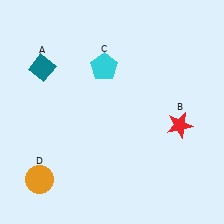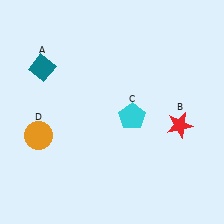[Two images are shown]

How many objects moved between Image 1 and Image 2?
2 objects moved between the two images.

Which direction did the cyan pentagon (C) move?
The cyan pentagon (C) moved down.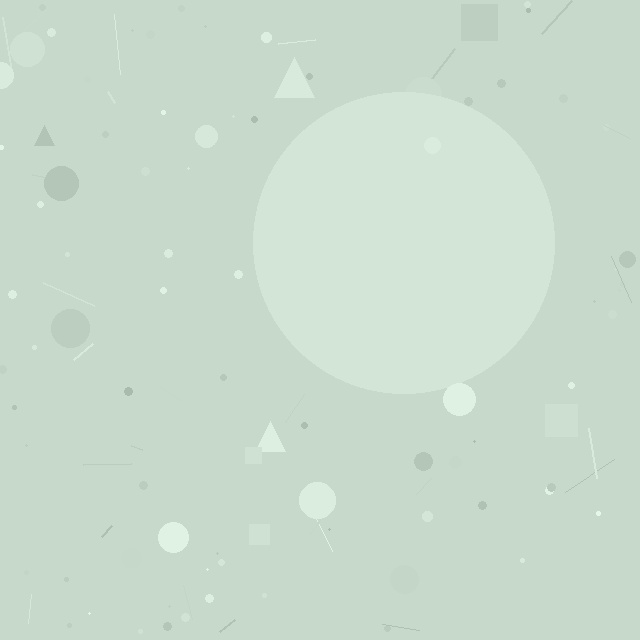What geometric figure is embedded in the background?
A circle is embedded in the background.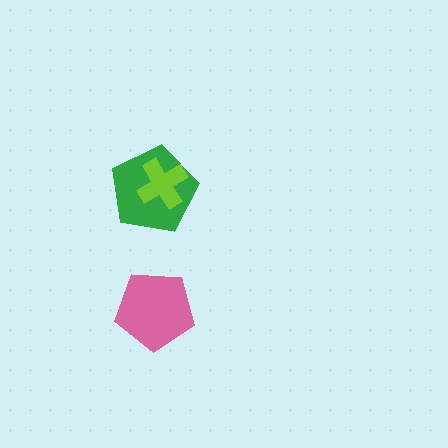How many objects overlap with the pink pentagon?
0 objects overlap with the pink pentagon.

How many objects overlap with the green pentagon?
1 object overlaps with the green pentagon.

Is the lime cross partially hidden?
No, no other shape covers it.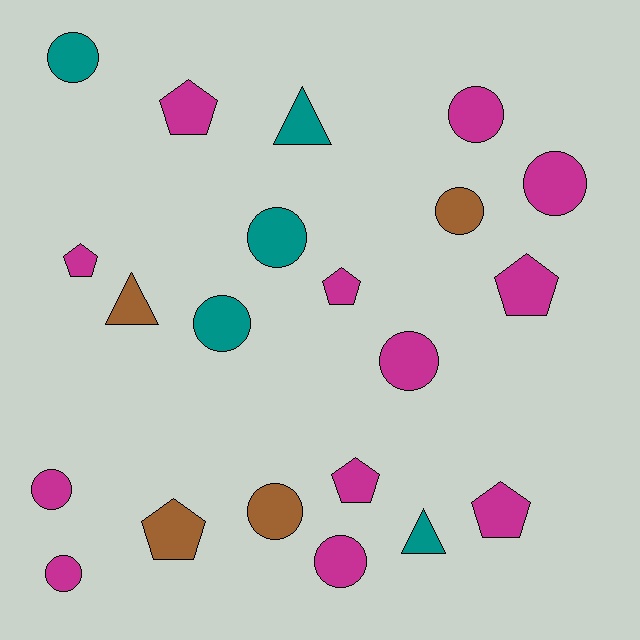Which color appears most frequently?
Magenta, with 12 objects.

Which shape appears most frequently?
Circle, with 11 objects.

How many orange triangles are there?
There are no orange triangles.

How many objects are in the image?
There are 21 objects.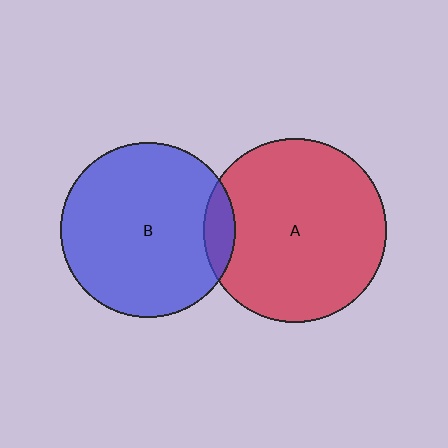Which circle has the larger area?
Circle A (red).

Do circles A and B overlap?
Yes.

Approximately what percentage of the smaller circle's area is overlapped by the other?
Approximately 10%.